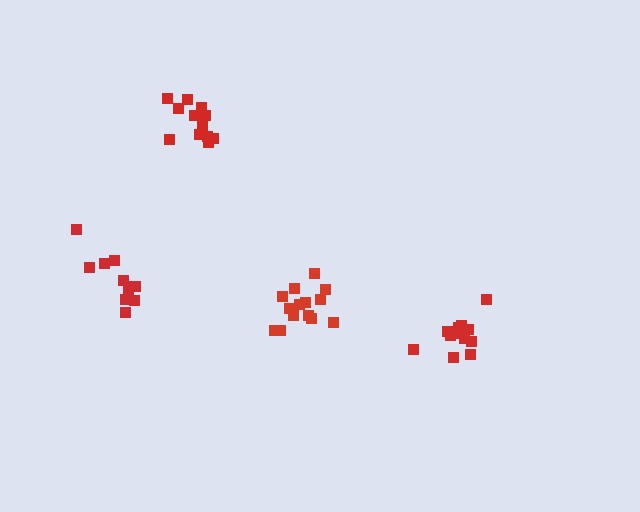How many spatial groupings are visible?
There are 4 spatial groupings.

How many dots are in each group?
Group 1: 12 dots, Group 2: 14 dots, Group 3: 11 dots, Group 4: 12 dots (49 total).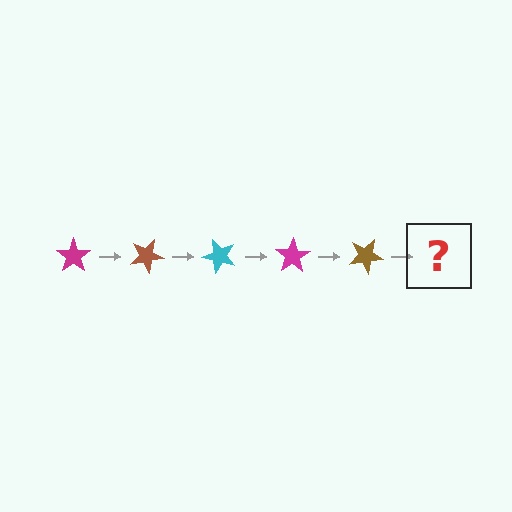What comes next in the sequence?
The next element should be a cyan star, rotated 125 degrees from the start.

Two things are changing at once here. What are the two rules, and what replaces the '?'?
The two rules are that it rotates 25 degrees each step and the color cycles through magenta, brown, and cyan. The '?' should be a cyan star, rotated 125 degrees from the start.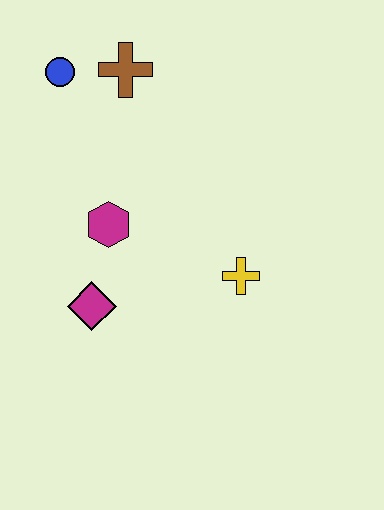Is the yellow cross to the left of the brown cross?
No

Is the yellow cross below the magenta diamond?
No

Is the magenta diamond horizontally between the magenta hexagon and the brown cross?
No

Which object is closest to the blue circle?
The brown cross is closest to the blue circle.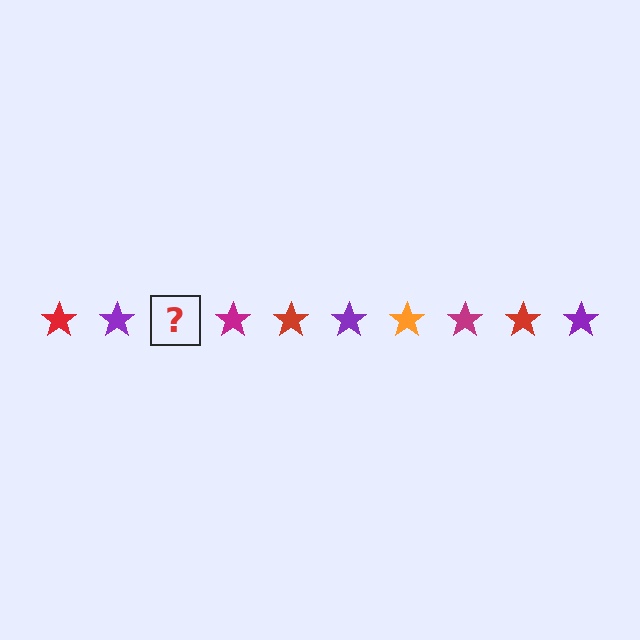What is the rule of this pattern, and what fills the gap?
The rule is that the pattern cycles through red, purple, orange, magenta stars. The gap should be filled with an orange star.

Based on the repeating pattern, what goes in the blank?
The blank should be an orange star.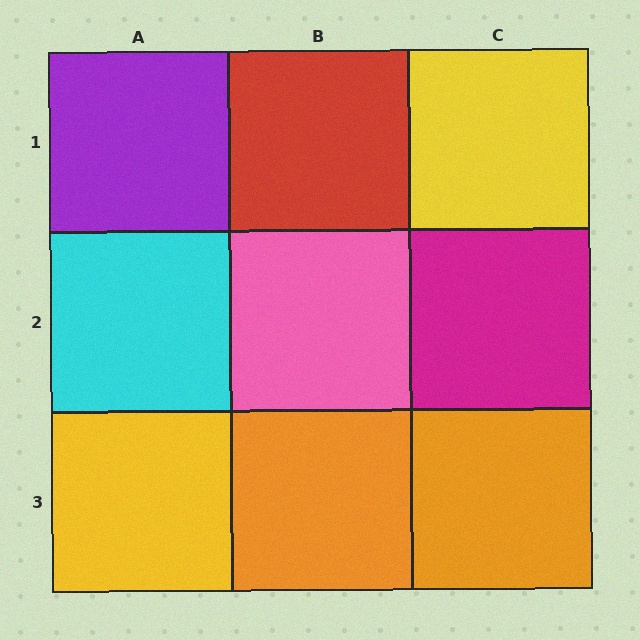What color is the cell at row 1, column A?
Purple.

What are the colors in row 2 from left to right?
Cyan, pink, magenta.